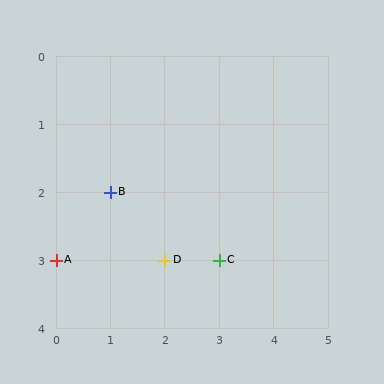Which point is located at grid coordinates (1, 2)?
Point B is at (1, 2).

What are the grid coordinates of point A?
Point A is at grid coordinates (0, 3).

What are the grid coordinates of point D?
Point D is at grid coordinates (2, 3).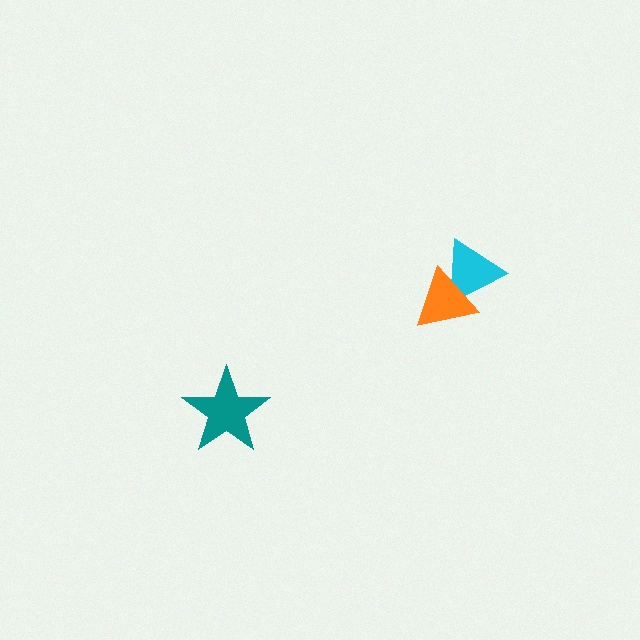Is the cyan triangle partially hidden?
Yes, it is partially covered by another shape.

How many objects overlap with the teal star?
0 objects overlap with the teal star.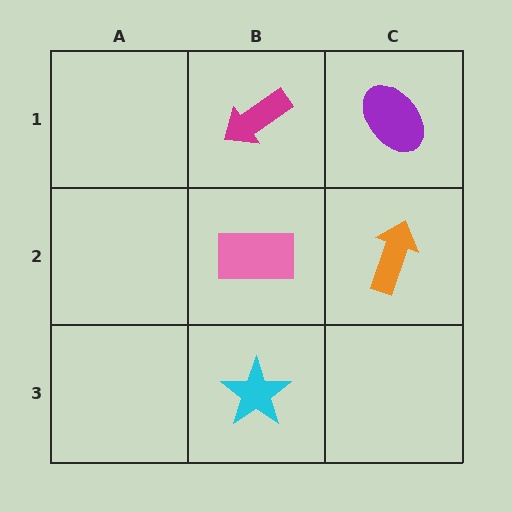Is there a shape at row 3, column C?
No, that cell is empty.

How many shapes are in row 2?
2 shapes.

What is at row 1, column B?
A magenta arrow.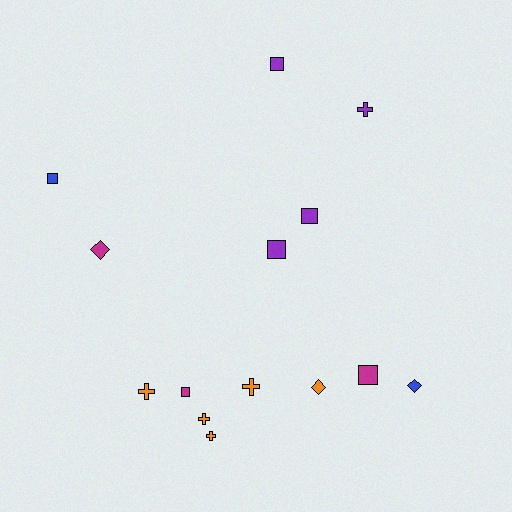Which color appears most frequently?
Orange, with 5 objects.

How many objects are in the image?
There are 14 objects.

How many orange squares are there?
There are no orange squares.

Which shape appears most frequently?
Square, with 6 objects.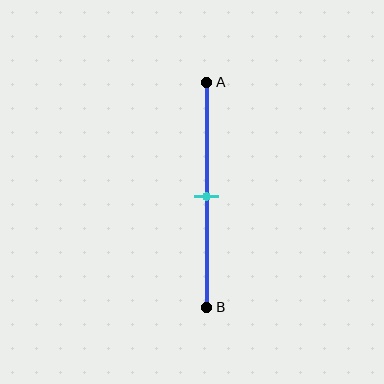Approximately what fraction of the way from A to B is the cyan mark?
The cyan mark is approximately 50% of the way from A to B.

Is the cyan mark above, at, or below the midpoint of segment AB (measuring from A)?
The cyan mark is approximately at the midpoint of segment AB.